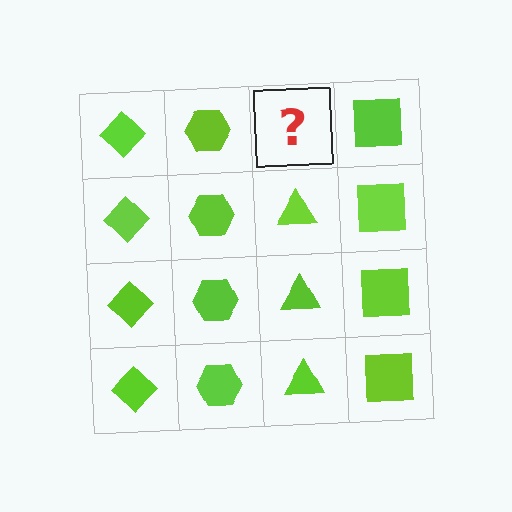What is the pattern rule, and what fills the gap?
The rule is that each column has a consistent shape. The gap should be filled with a lime triangle.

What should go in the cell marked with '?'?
The missing cell should contain a lime triangle.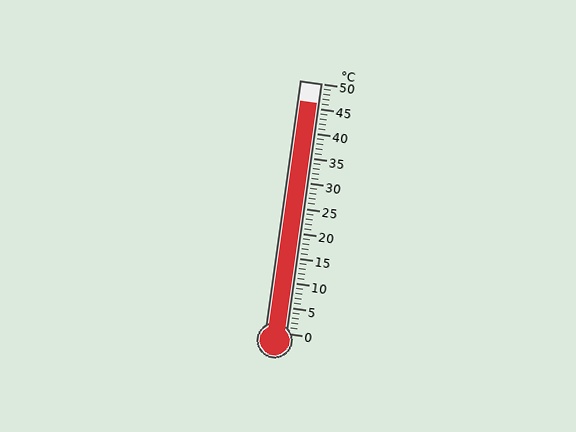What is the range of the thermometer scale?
The thermometer scale ranges from 0°C to 50°C.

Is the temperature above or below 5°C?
The temperature is above 5°C.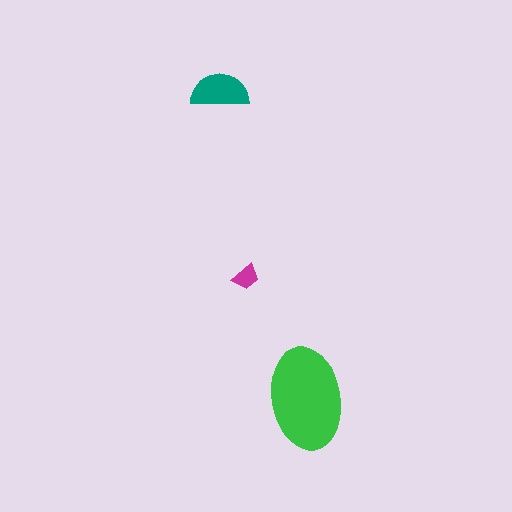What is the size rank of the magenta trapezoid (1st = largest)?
3rd.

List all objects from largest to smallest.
The green ellipse, the teal semicircle, the magenta trapezoid.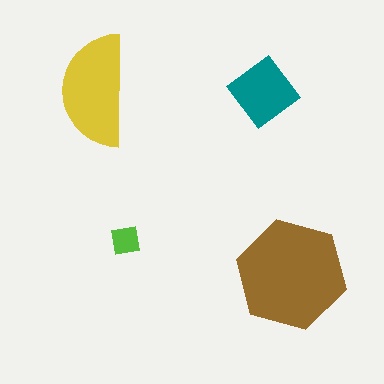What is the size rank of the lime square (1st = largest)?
4th.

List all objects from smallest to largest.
The lime square, the teal diamond, the yellow semicircle, the brown hexagon.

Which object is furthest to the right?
The brown hexagon is rightmost.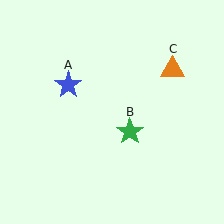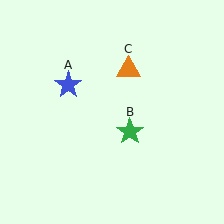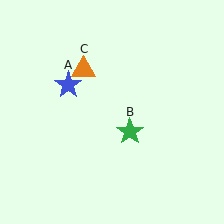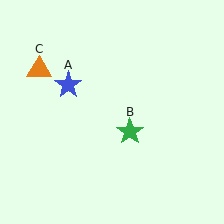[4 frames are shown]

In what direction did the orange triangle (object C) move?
The orange triangle (object C) moved left.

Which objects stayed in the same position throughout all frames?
Blue star (object A) and green star (object B) remained stationary.